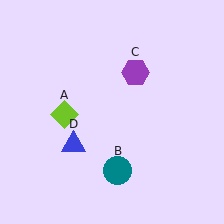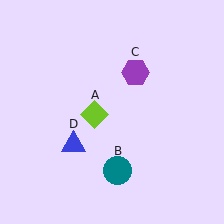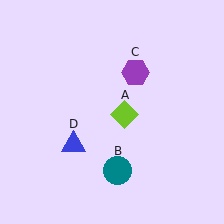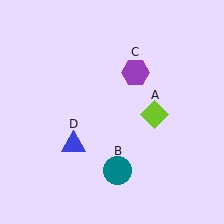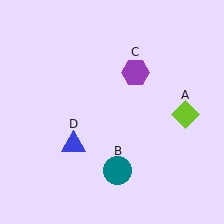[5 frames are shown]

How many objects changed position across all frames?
1 object changed position: lime diamond (object A).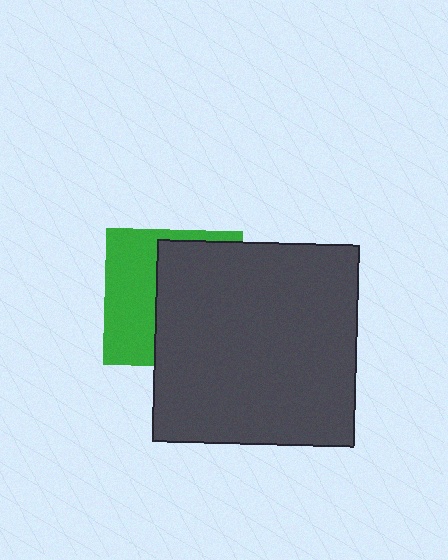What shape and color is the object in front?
The object in front is a dark gray square.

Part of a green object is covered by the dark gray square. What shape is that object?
It is a square.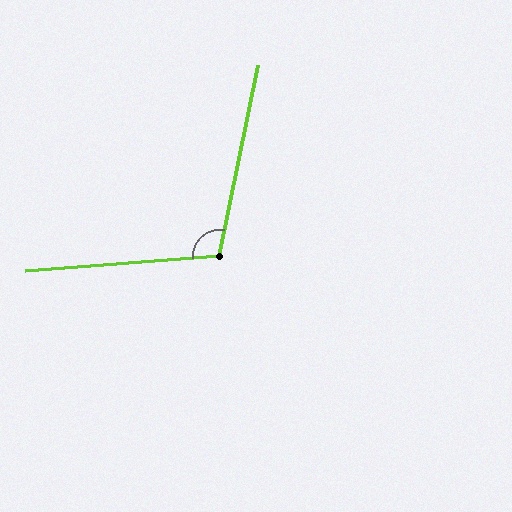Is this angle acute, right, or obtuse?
It is obtuse.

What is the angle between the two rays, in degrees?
Approximately 106 degrees.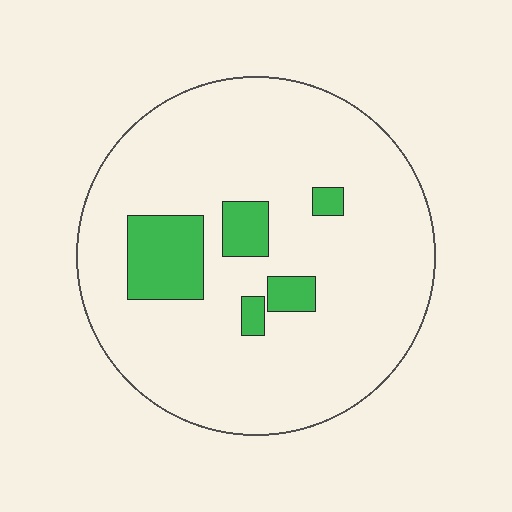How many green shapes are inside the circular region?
5.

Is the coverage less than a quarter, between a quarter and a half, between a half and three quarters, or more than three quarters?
Less than a quarter.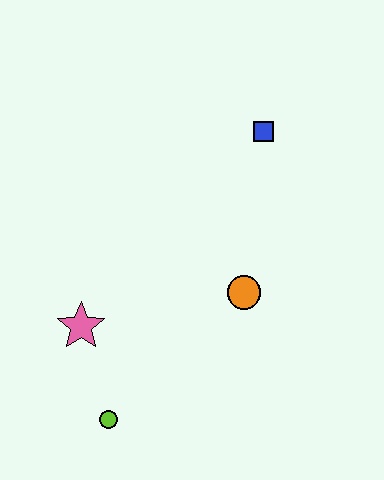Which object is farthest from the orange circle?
The lime circle is farthest from the orange circle.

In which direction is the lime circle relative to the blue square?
The lime circle is below the blue square.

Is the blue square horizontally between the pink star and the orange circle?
No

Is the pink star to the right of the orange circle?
No